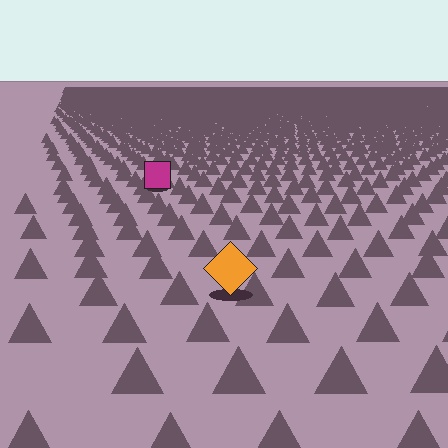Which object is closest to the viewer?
The orange diamond is closest. The texture marks near it are larger and more spread out.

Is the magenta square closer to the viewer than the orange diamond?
No. The orange diamond is closer — you can tell from the texture gradient: the ground texture is coarser near it.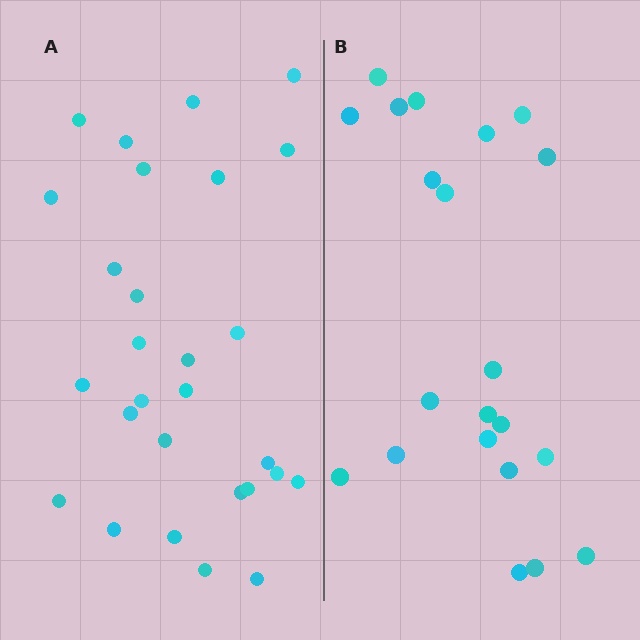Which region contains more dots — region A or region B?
Region A (the left region) has more dots.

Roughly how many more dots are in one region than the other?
Region A has roughly 8 or so more dots than region B.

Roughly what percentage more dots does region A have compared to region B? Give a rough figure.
About 35% more.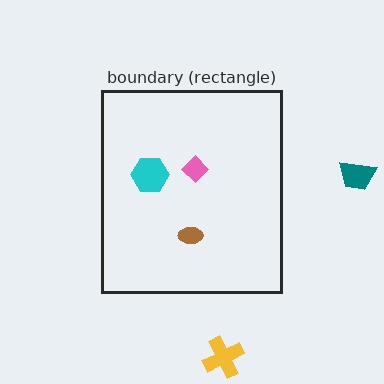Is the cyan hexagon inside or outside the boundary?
Inside.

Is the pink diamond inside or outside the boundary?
Inside.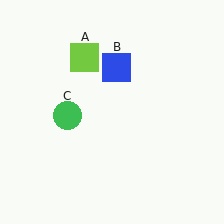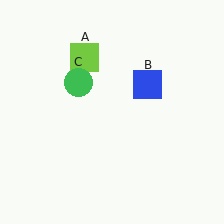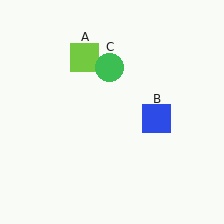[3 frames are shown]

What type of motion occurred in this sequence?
The blue square (object B), green circle (object C) rotated clockwise around the center of the scene.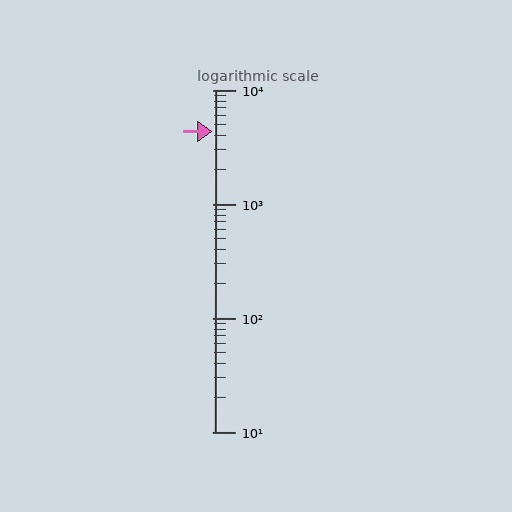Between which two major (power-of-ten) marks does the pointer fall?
The pointer is between 1000 and 10000.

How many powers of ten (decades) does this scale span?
The scale spans 3 decades, from 10 to 10000.